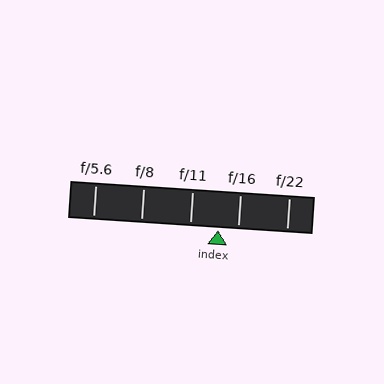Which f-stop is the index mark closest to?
The index mark is closest to f/16.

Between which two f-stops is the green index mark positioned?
The index mark is between f/11 and f/16.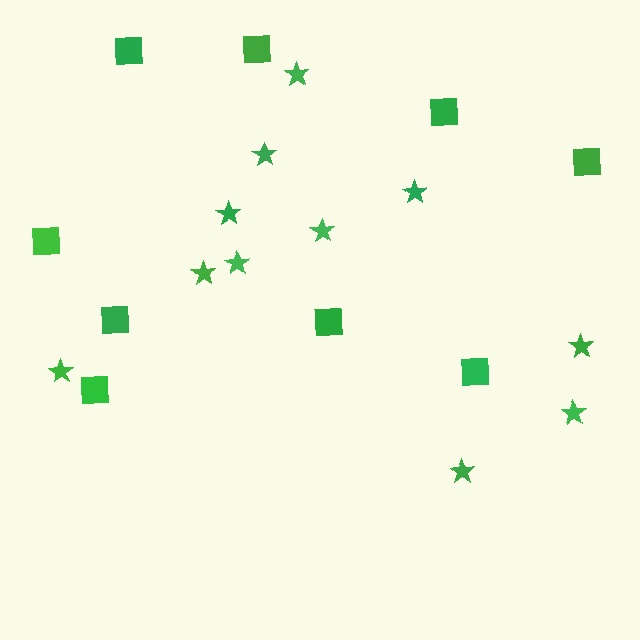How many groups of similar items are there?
There are 2 groups: one group of stars (11) and one group of squares (9).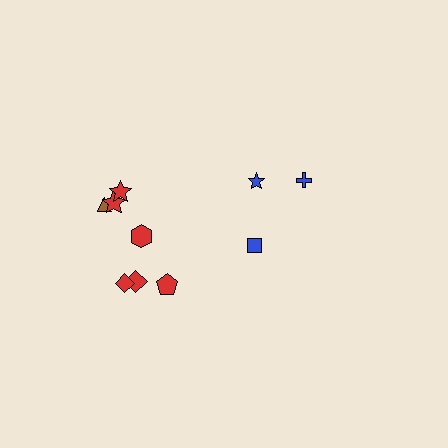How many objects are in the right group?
There are 3 objects.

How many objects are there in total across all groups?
There are 10 objects.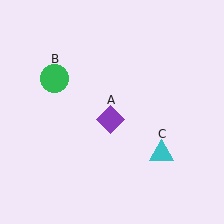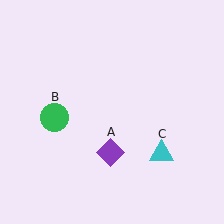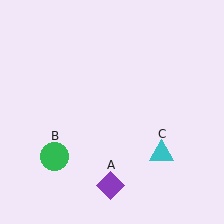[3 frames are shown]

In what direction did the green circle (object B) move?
The green circle (object B) moved down.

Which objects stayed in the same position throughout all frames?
Cyan triangle (object C) remained stationary.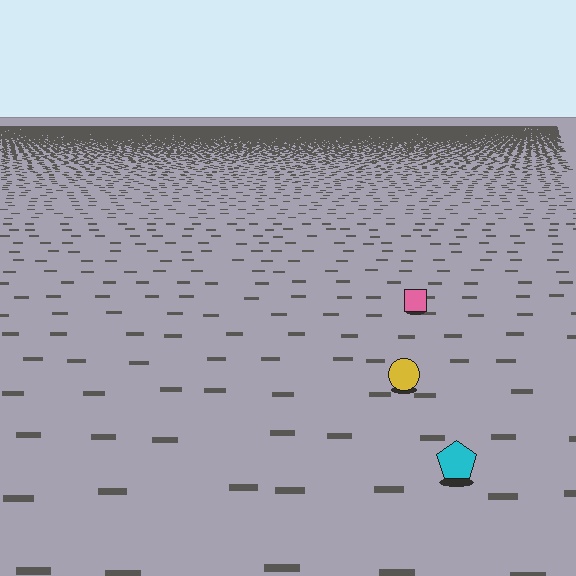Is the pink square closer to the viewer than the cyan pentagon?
No. The cyan pentagon is closer — you can tell from the texture gradient: the ground texture is coarser near it.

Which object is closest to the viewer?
The cyan pentagon is closest. The texture marks near it are larger and more spread out.